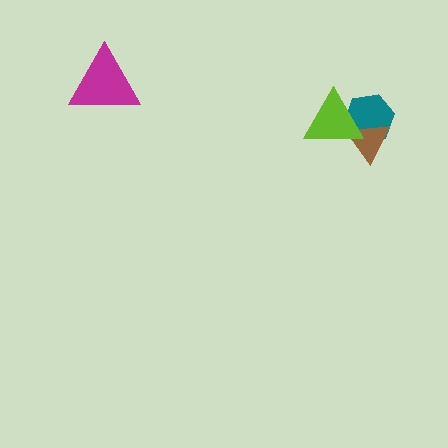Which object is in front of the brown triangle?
The lime triangle is in front of the brown triangle.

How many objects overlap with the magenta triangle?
0 objects overlap with the magenta triangle.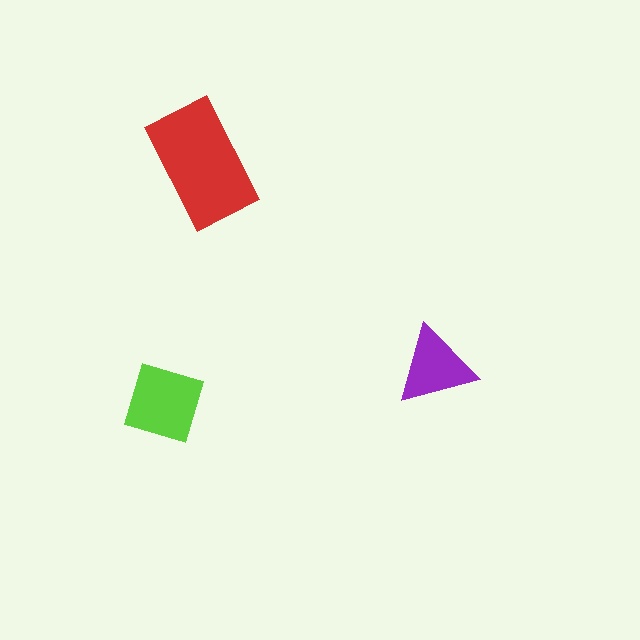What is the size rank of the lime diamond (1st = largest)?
2nd.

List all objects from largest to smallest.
The red rectangle, the lime diamond, the purple triangle.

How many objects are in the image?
There are 3 objects in the image.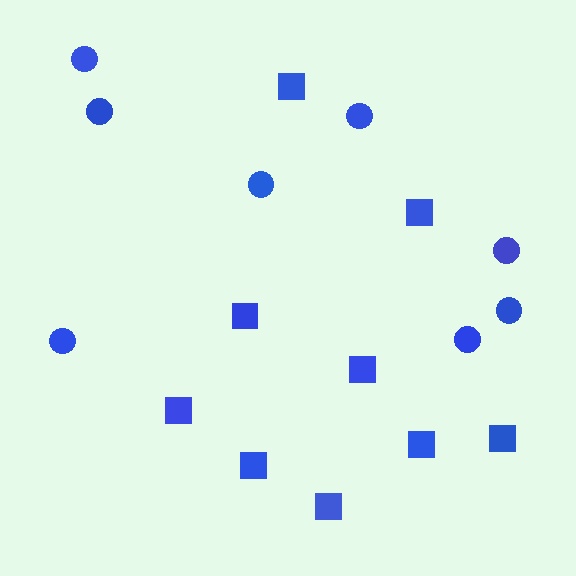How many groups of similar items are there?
There are 2 groups: one group of squares (9) and one group of circles (8).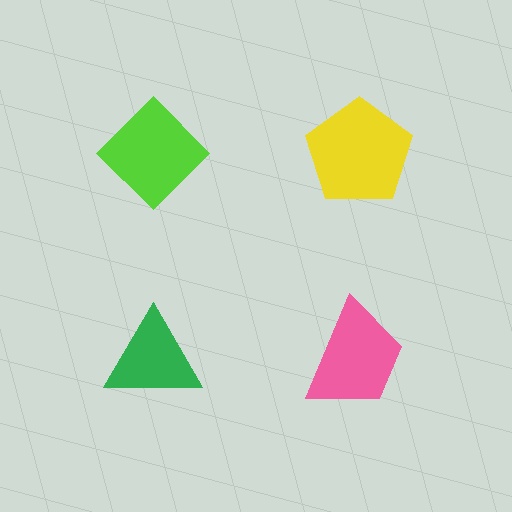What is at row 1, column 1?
A lime diamond.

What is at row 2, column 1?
A green triangle.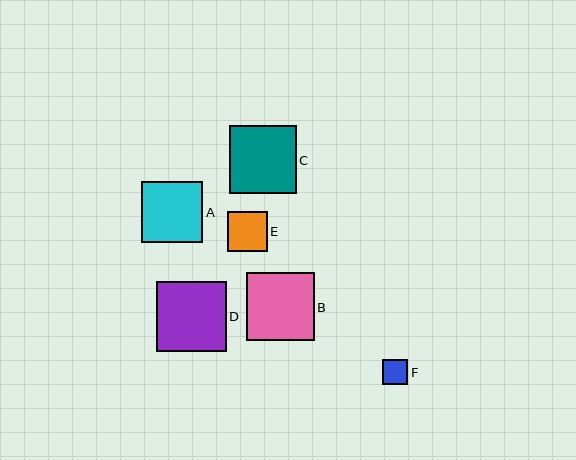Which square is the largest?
Square D is the largest with a size of approximately 70 pixels.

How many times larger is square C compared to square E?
Square C is approximately 1.7 times the size of square E.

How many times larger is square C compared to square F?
Square C is approximately 2.6 times the size of square F.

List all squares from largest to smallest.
From largest to smallest: D, B, C, A, E, F.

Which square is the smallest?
Square F is the smallest with a size of approximately 25 pixels.